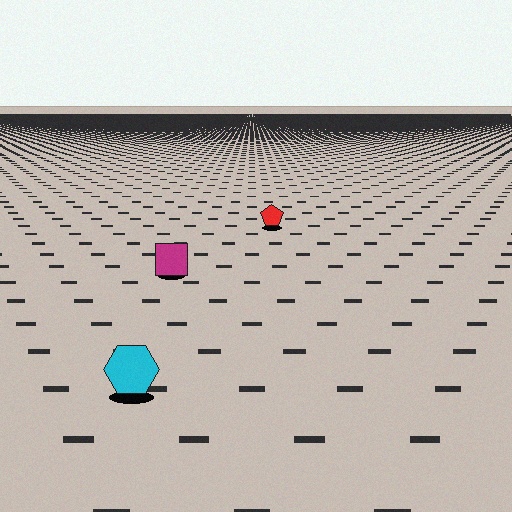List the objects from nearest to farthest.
From nearest to farthest: the cyan hexagon, the magenta square, the red pentagon.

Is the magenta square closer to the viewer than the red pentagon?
Yes. The magenta square is closer — you can tell from the texture gradient: the ground texture is coarser near it.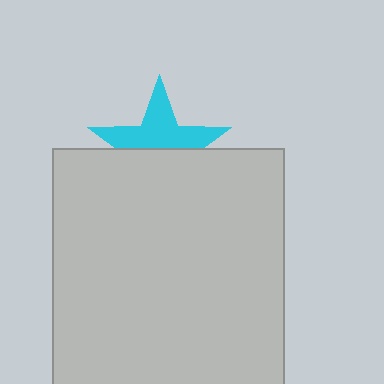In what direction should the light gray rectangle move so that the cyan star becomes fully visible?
The light gray rectangle should move down. That is the shortest direction to clear the overlap and leave the cyan star fully visible.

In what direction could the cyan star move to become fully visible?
The cyan star could move up. That would shift it out from behind the light gray rectangle entirely.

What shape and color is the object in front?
The object in front is a light gray rectangle.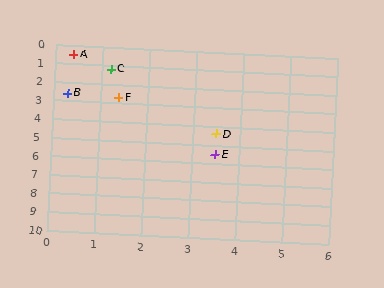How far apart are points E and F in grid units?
Points E and F are about 3.5 grid units apart.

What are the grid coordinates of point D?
Point D is at approximately (3.5, 4.4).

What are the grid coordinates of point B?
Point B is at approximately (0.3, 2.6).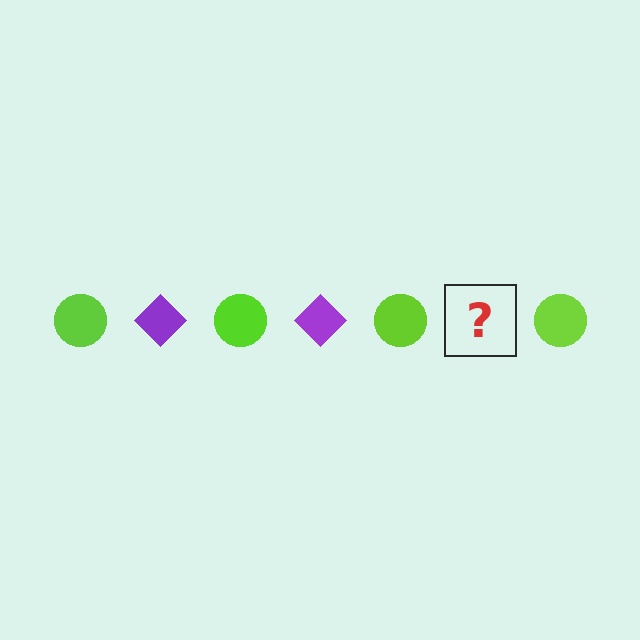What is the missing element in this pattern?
The missing element is a purple diamond.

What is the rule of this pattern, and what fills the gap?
The rule is that the pattern alternates between lime circle and purple diamond. The gap should be filled with a purple diamond.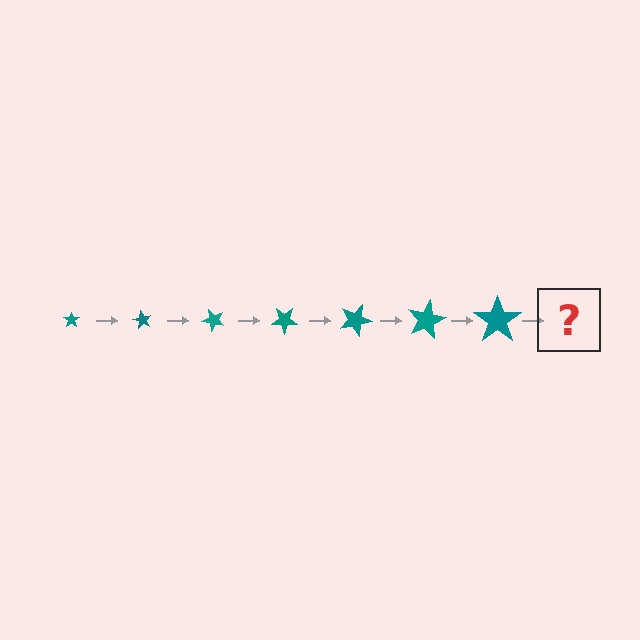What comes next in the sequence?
The next element should be a star, larger than the previous one and rotated 420 degrees from the start.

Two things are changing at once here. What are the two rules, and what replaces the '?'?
The two rules are that the star grows larger each step and it rotates 60 degrees each step. The '?' should be a star, larger than the previous one and rotated 420 degrees from the start.